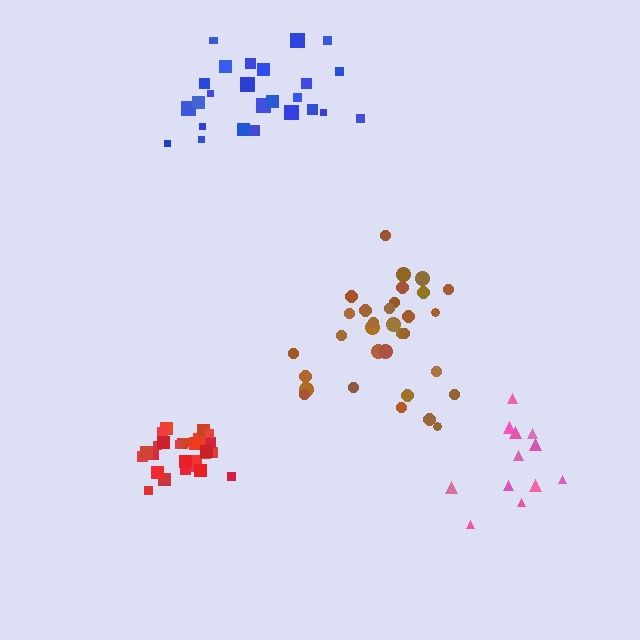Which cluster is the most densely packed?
Red.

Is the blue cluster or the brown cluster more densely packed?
Blue.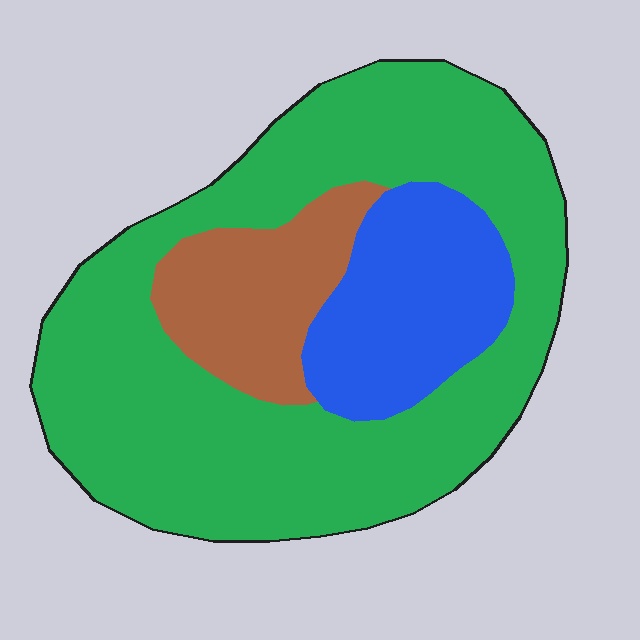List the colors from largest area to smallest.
From largest to smallest: green, blue, brown.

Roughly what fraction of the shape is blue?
Blue takes up about one fifth (1/5) of the shape.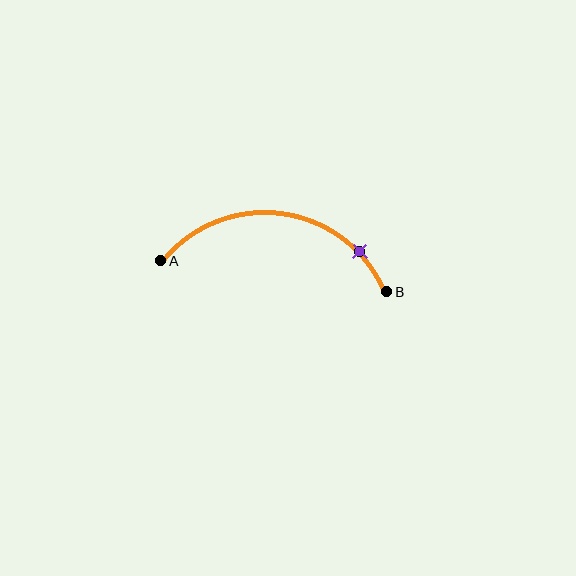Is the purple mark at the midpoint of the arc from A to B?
No. The purple mark lies on the arc but is closer to endpoint B. The arc midpoint would be at the point on the curve equidistant along the arc from both A and B.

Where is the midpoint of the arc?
The arc midpoint is the point on the curve farthest from the straight line joining A and B. It sits above that line.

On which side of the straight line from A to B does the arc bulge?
The arc bulges above the straight line connecting A and B.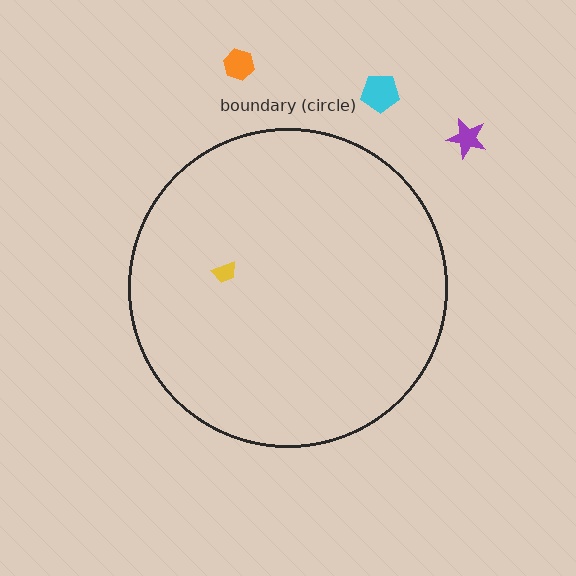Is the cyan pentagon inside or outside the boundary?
Outside.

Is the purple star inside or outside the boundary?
Outside.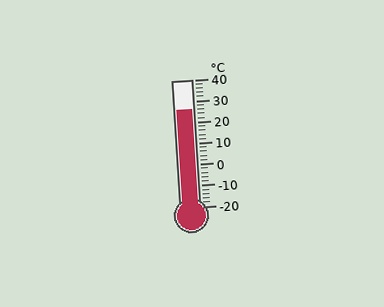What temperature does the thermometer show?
The thermometer shows approximately 26°C.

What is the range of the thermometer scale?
The thermometer scale ranges from -20°C to 40°C.